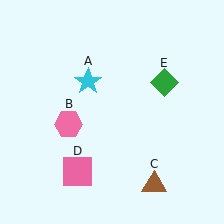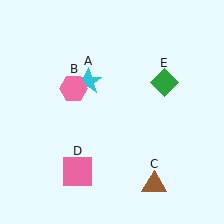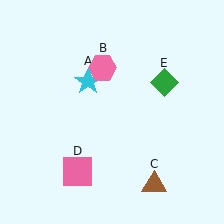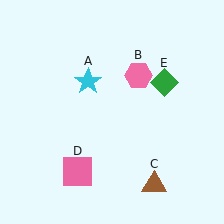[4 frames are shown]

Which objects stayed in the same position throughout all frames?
Cyan star (object A) and brown triangle (object C) and pink square (object D) and green diamond (object E) remained stationary.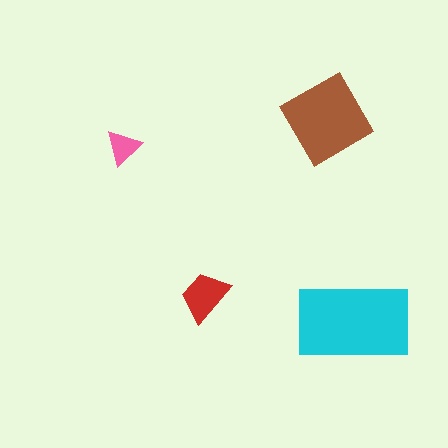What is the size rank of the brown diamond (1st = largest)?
2nd.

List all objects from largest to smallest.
The cyan rectangle, the brown diamond, the red trapezoid, the pink triangle.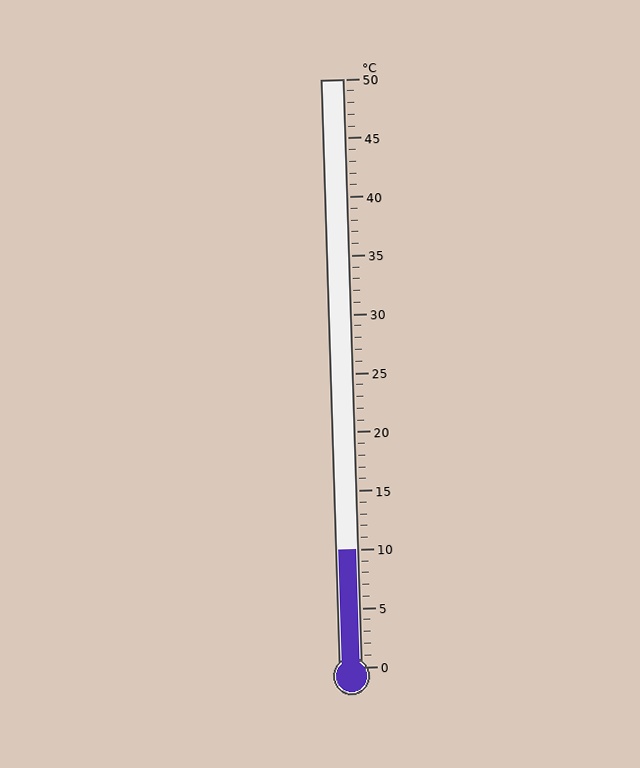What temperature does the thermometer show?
The thermometer shows approximately 10°C.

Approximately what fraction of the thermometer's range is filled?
The thermometer is filled to approximately 20% of its range.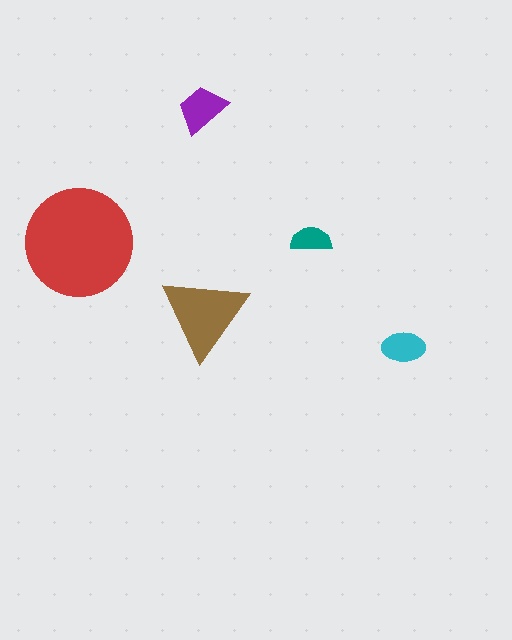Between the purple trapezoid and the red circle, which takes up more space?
The red circle.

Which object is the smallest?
The teal semicircle.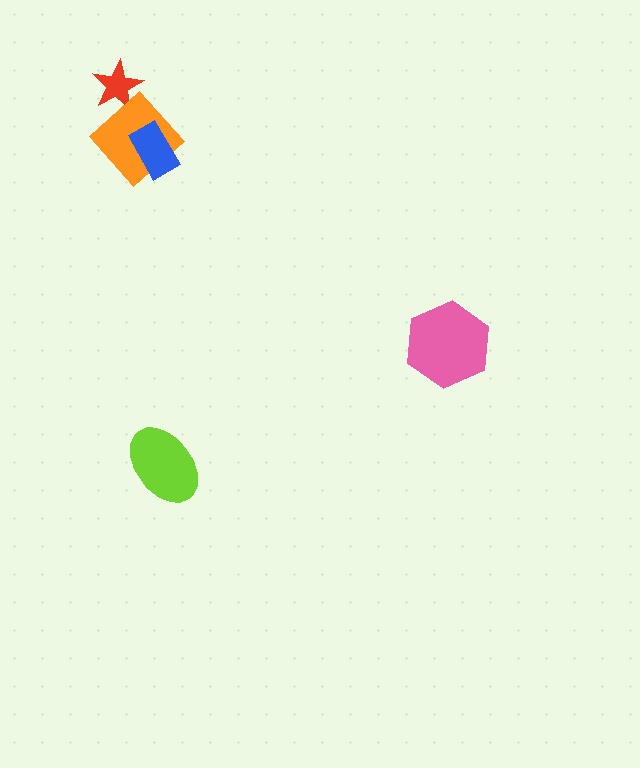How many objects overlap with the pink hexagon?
0 objects overlap with the pink hexagon.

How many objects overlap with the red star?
1 object overlaps with the red star.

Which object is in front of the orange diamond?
The blue rectangle is in front of the orange diamond.